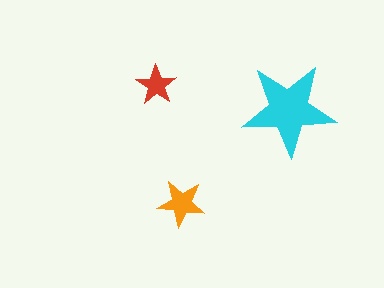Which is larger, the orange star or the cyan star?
The cyan one.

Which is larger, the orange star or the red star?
The orange one.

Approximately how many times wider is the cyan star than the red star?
About 2.5 times wider.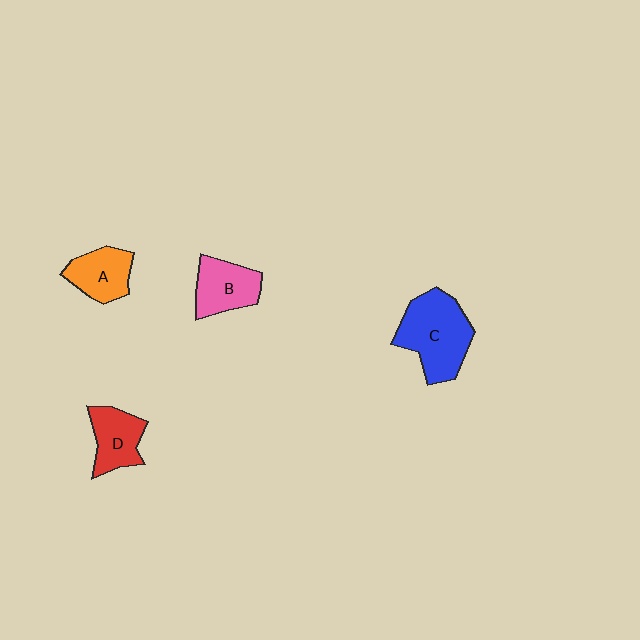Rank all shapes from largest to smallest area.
From largest to smallest: C (blue), B (pink), D (red), A (orange).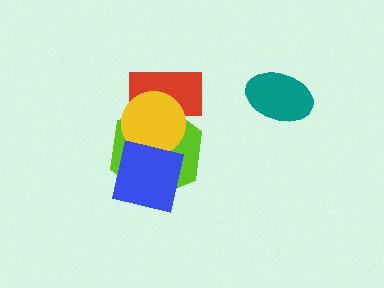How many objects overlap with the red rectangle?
2 objects overlap with the red rectangle.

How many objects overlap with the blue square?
2 objects overlap with the blue square.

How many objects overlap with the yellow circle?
3 objects overlap with the yellow circle.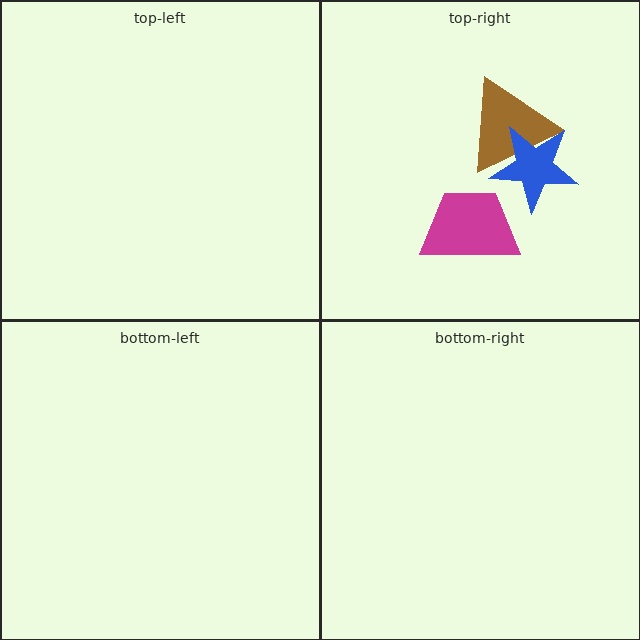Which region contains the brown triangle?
The top-right region.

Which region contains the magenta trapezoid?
The top-right region.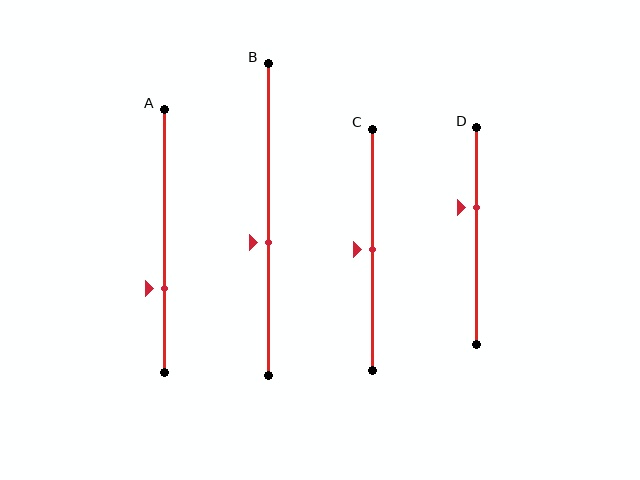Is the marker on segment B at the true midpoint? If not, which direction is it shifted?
No, the marker on segment B is shifted downward by about 7% of the segment length.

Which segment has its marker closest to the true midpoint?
Segment C has its marker closest to the true midpoint.